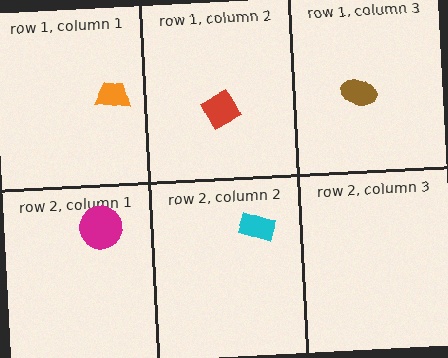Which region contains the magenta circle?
The row 2, column 1 region.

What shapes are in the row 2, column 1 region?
The magenta circle.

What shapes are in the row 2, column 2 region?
The cyan rectangle.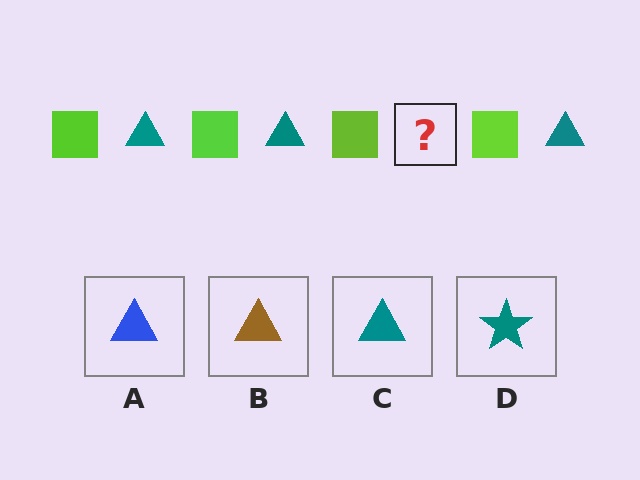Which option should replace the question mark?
Option C.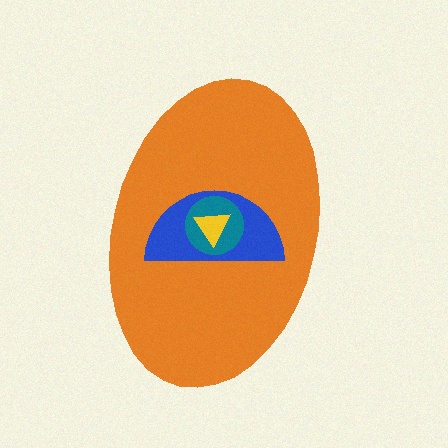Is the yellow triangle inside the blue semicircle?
Yes.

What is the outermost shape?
The orange ellipse.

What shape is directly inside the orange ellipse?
The blue semicircle.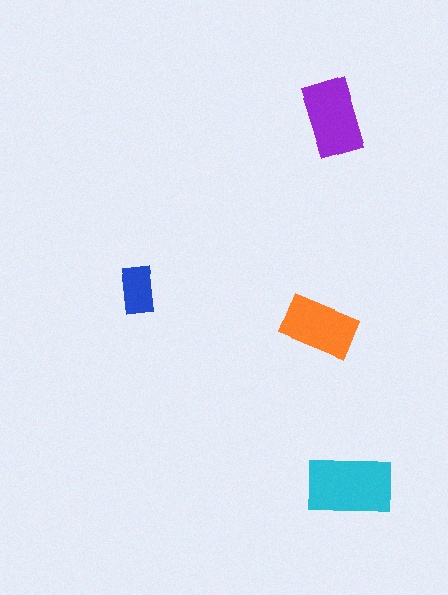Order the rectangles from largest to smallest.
the cyan one, the purple one, the orange one, the blue one.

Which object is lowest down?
The cyan rectangle is bottommost.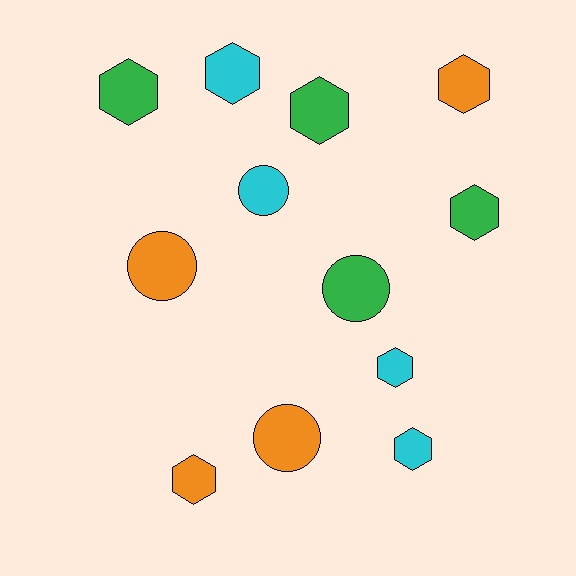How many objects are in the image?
There are 12 objects.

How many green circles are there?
There is 1 green circle.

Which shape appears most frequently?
Hexagon, with 8 objects.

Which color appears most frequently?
Green, with 4 objects.